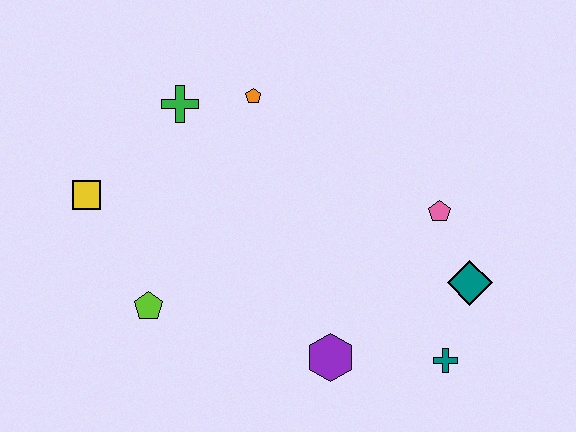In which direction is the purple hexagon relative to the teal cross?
The purple hexagon is to the left of the teal cross.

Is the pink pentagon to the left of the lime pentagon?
No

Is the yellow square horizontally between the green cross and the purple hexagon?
No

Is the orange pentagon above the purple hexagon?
Yes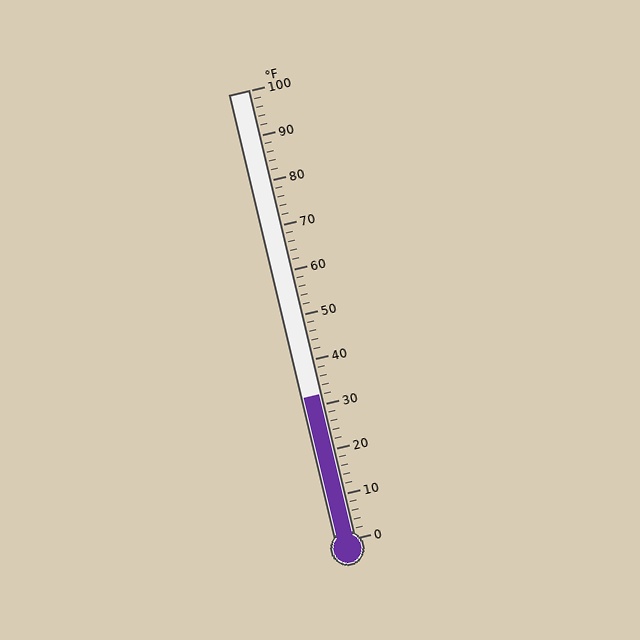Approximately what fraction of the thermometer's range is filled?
The thermometer is filled to approximately 30% of its range.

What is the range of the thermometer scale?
The thermometer scale ranges from 0°F to 100°F.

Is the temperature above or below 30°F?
The temperature is above 30°F.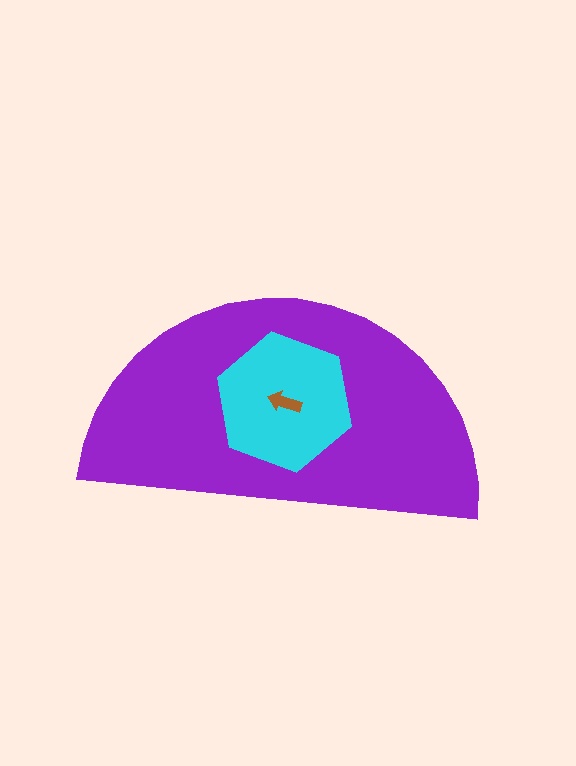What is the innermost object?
The brown arrow.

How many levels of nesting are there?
3.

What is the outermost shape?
The purple semicircle.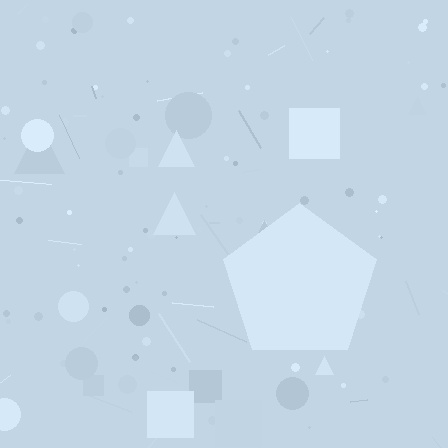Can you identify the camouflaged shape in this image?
The camouflaged shape is a pentagon.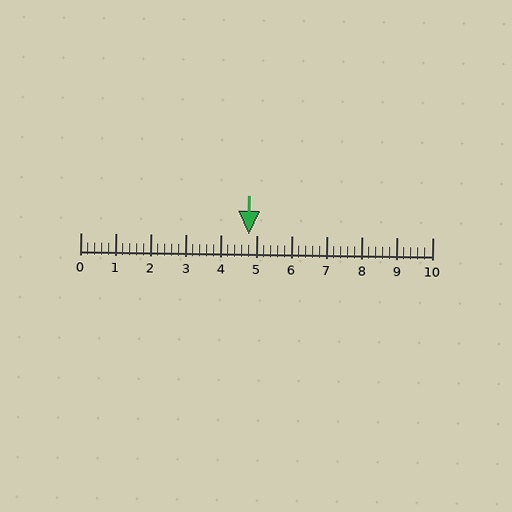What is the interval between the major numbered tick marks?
The major tick marks are spaced 1 units apart.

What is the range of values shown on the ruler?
The ruler shows values from 0 to 10.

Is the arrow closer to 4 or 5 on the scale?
The arrow is closer to 5.